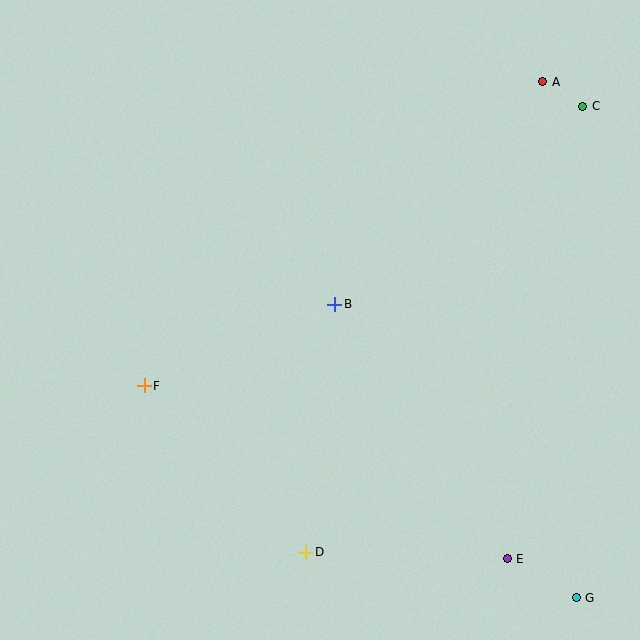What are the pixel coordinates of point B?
Point B is at (335, 304).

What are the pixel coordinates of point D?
Point D is at (306, 552).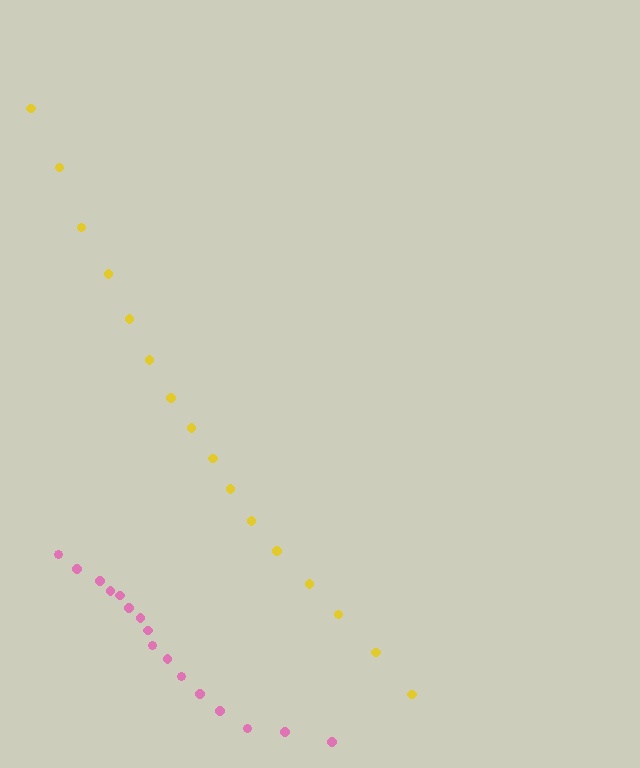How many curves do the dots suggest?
There are 2 distinct paths.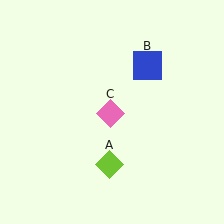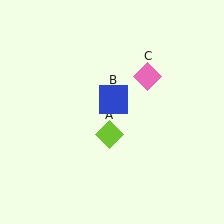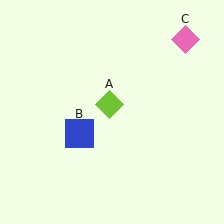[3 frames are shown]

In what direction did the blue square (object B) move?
The blue square (object B) moved down and to the left.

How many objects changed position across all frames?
3 objects changed position: lime diamond (object A), blue square (object B), pink diamond (object C).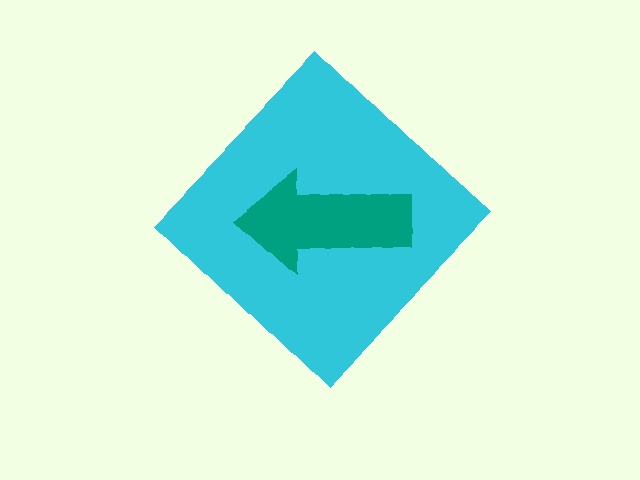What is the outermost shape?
The cyan diamond.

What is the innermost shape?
The teal arrow.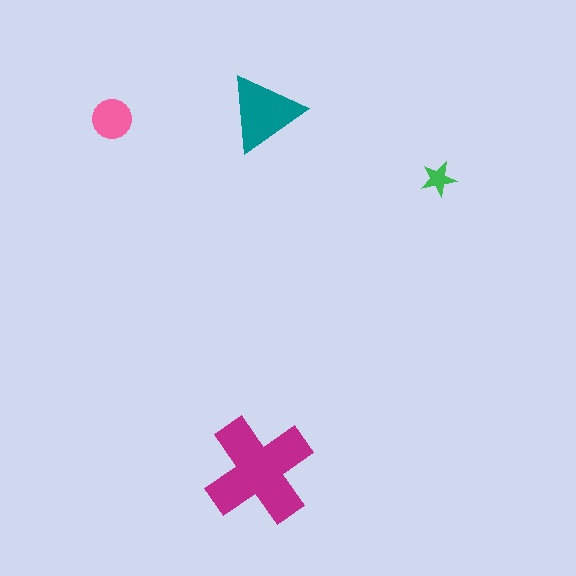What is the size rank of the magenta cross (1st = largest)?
1st.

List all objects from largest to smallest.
The magenta cross, the teal triangle, the pink circle, the green star.